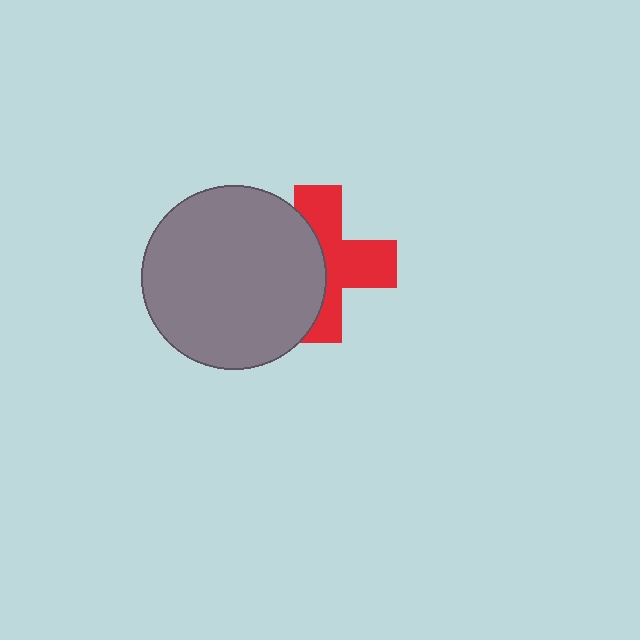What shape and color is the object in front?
The object in front is a gray circle.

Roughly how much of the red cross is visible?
About half of it is visible (roughly 54%).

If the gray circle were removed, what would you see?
You would see the complete red cross.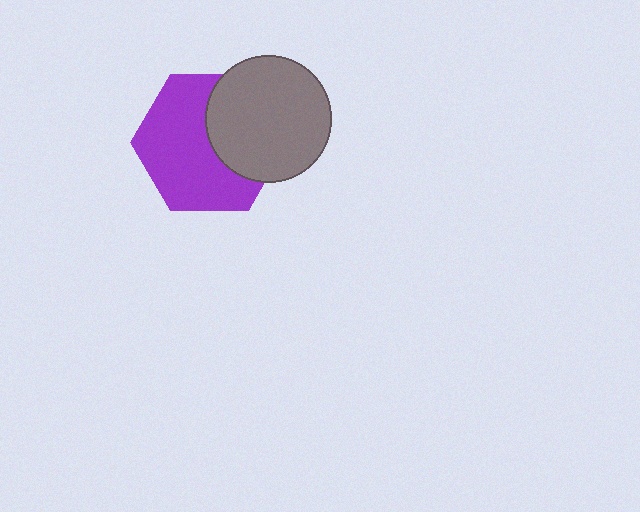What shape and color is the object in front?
The object in front is a gray circle.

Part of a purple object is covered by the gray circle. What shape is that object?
It is a hexagon.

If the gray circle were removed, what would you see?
You would see the complete purple hexagon.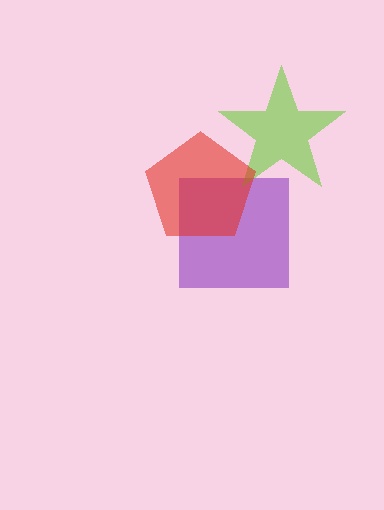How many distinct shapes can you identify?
There are 3 distinct shapes: a purple square, a lime star, a red pentagon.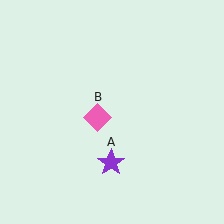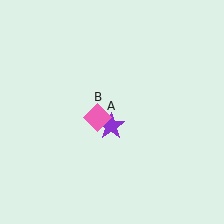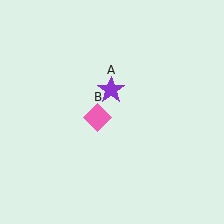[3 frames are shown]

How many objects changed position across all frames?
1 object changed position: purple star (object A).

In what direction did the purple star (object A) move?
The purple star (object A) moved up.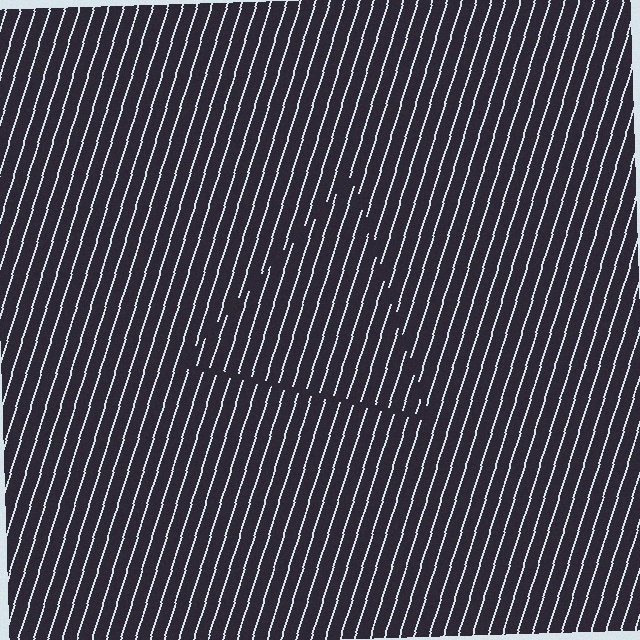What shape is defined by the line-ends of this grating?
An illusory triangle. The interior of the shape contains the same grating, shifted by half a period — the contour is defined by the phase discontinuity where line-ends from the inner and outer gratings abut.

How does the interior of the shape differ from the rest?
The interior of the shape contains the same grating, shifted by half a period — the contour is defined by the phase discontinuity where line-ends from the inner and outer gratings abut.